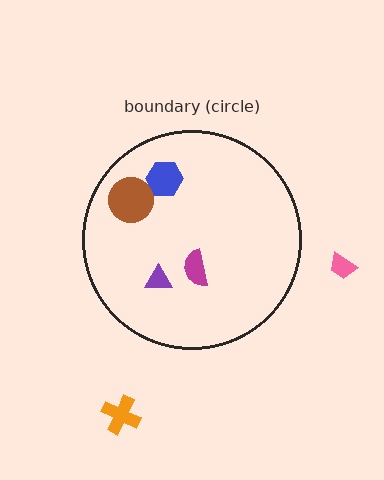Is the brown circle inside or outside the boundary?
Inside.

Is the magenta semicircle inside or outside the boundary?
Inside.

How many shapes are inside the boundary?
4 inside, 2 outside.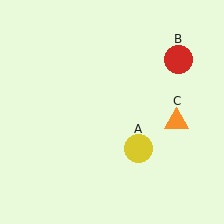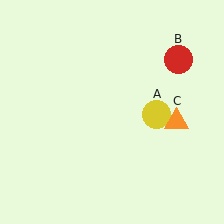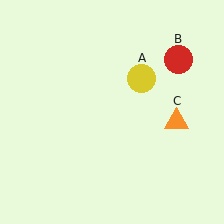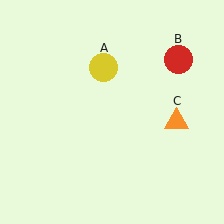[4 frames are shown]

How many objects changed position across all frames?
1 object changed position: yellow circle (object A).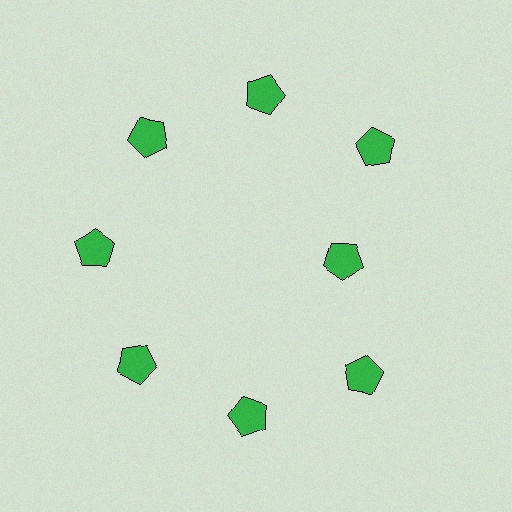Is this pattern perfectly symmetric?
No. The 8 green pentagons are arranged in a ring, but one element near the 3 o'clock position is pulled inward toward the center, breaking the 8-fold rotational symmetry.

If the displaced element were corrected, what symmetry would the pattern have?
It would have 8-fold rotational symmetry — the pattern would map onto itself every 45 degrees.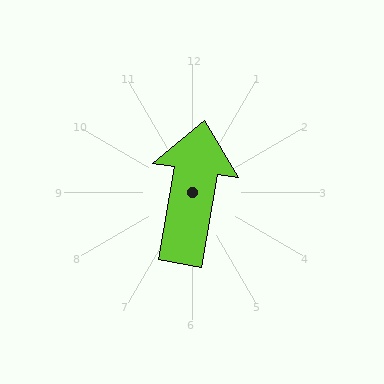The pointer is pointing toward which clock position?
Roughly 12 o'clock.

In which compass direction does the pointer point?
North.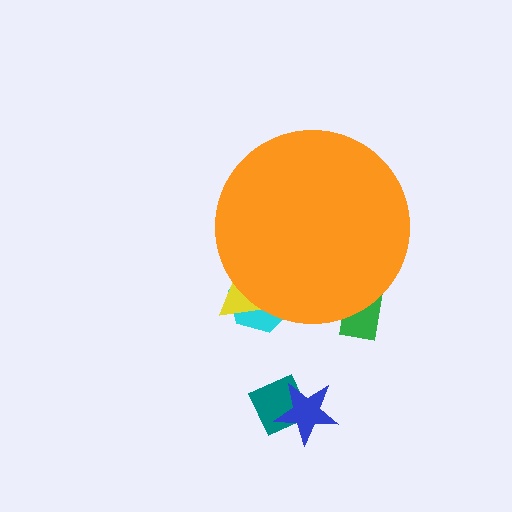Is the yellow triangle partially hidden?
Yes, the yellow triangle is partially hidden behind the orange circle.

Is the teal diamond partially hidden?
No, the teal diamond is fully visible.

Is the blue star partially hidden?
No, the blue star is fully visible.